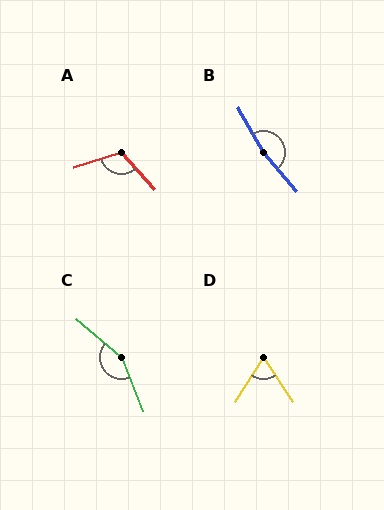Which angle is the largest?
B, at approximately 169 degrees.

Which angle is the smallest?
D, at approximately 66 degrees.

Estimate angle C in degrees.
Approximately 152 degrees.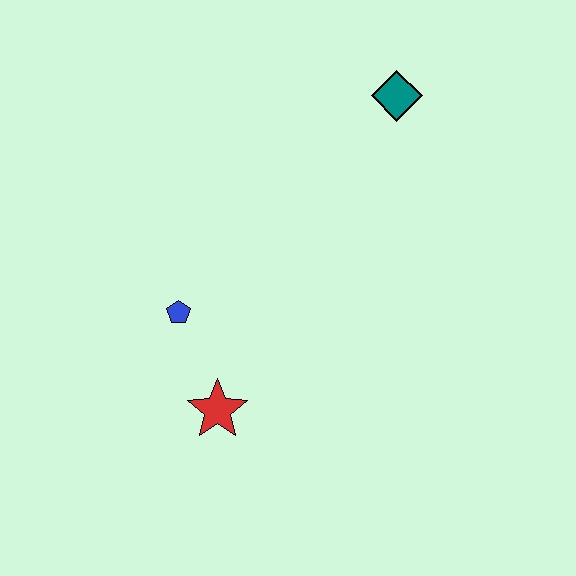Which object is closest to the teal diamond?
The blue pentagon is closest to the teal diamond.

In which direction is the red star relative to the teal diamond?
The red star is below the teal diamond.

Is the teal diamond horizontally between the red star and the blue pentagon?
No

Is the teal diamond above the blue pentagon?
Yes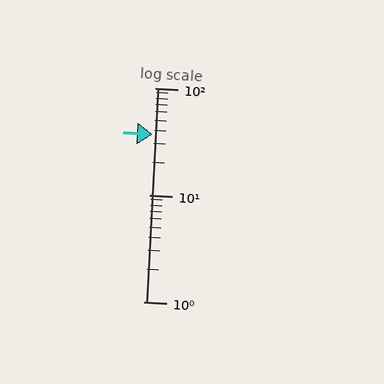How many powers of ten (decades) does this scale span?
The scale spans 2 decades, from 1 to 100.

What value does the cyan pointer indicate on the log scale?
The pointer indicates approximately 37.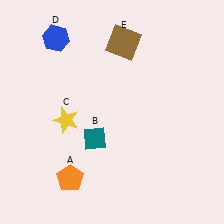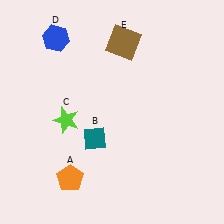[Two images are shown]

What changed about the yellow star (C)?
In Image 1, C is yellow. In Image 2, it changed to lime.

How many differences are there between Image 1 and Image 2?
There is 1 difference between the two images.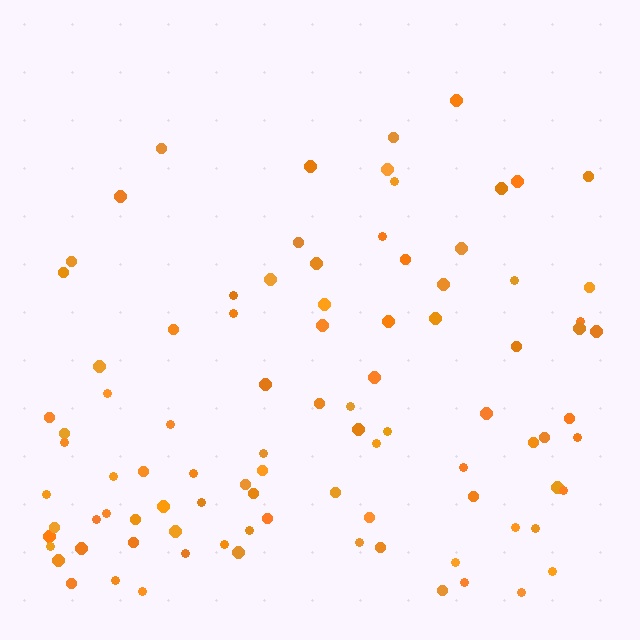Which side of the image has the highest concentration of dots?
The bottom.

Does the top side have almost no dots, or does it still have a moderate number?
Still a moderate number, just noticeably fewer than the bottom.